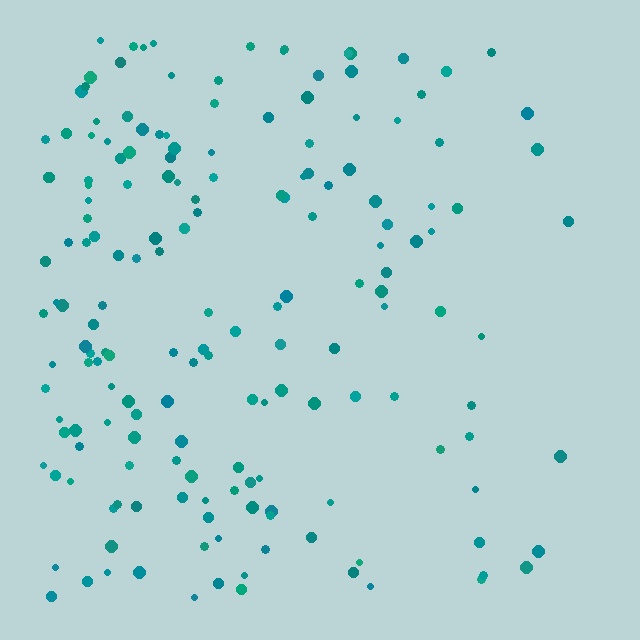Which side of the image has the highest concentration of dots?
The left.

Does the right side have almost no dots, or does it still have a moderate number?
Still a moderate number, just noticeably fewer than the left.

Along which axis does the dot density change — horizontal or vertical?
Horizontal.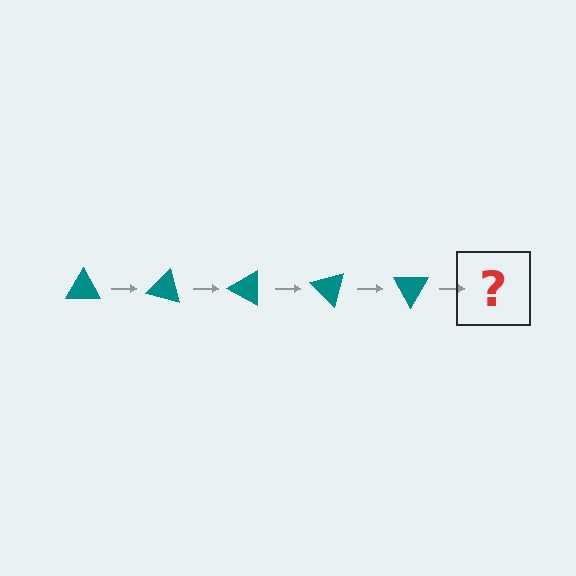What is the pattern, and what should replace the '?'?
The pattern is that the triangle rotates 15 degrees each step. The '?' should be a teal triangle rotated 75 degrees.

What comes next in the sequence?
The next element should be a teal triangle rotated 75 degrees.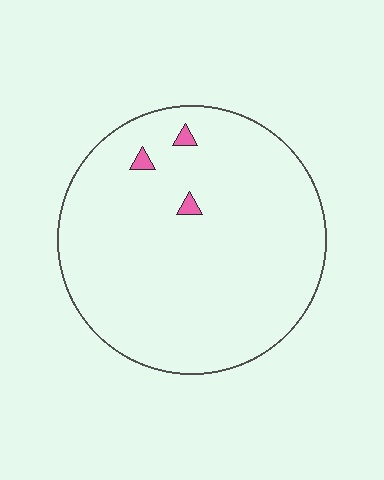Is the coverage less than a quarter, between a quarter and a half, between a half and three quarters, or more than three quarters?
Less than a quarter.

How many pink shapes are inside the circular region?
3.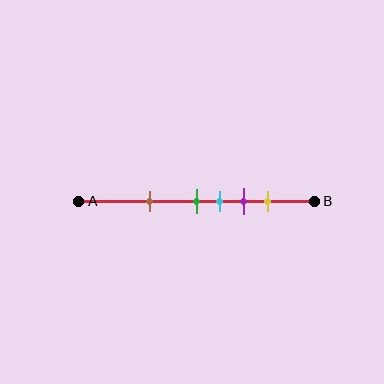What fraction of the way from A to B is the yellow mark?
The yellow mark is approximately 80% (0.8) of the way from A to B.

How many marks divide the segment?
There are 5 marks dividing the segment.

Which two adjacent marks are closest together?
The green and cyan marks are the closest adjacent pair.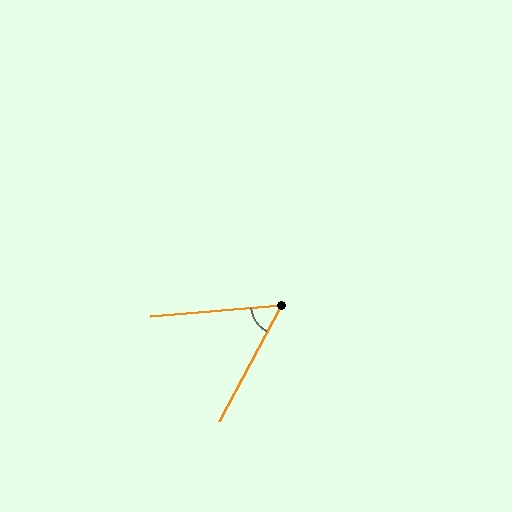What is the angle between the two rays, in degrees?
Approximately 57 degrees.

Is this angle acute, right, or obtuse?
It is acute.